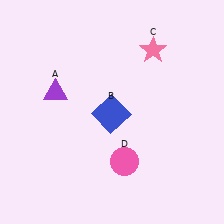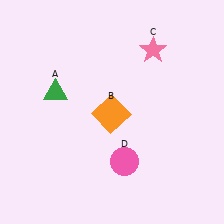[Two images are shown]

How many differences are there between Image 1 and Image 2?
There are 2 differences between the two images.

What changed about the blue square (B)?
In Image 1, B is blue. In Image 2, it changed to orange.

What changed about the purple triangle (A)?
In Image 1, A is purple. In Image 2, it changed to green.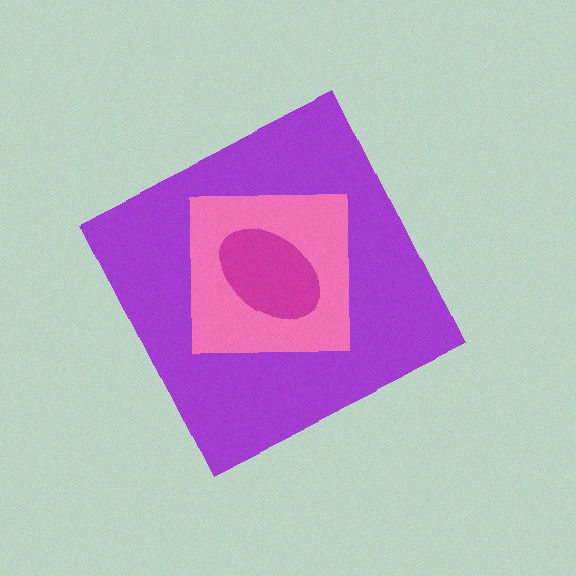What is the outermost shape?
The purple diamond.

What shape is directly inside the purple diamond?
The pink square.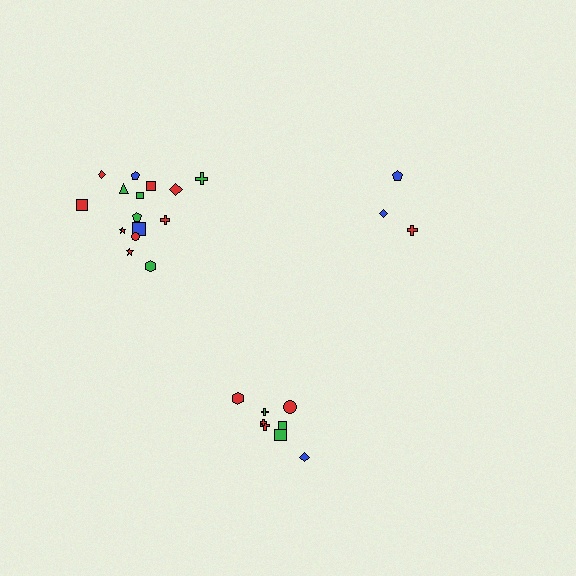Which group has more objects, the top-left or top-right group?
The top-left group.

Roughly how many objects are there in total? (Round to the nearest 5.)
Roughly 25 objects in total.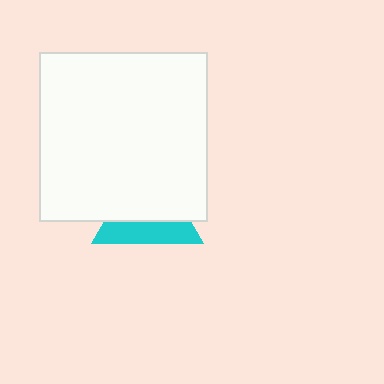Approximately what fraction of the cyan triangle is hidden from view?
Roughly 60% of the cyan triangle is hidden behind the white square.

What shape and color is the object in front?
The object in front is a white square.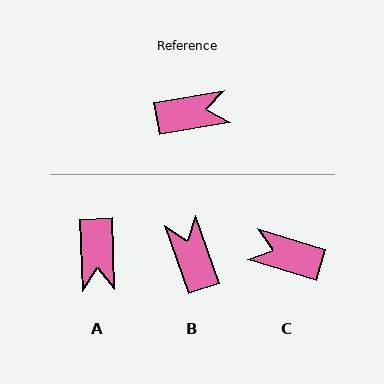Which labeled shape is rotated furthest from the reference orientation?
C, about 152 degrees away.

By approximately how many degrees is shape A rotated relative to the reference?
Approximately 98 degrees clockwise.